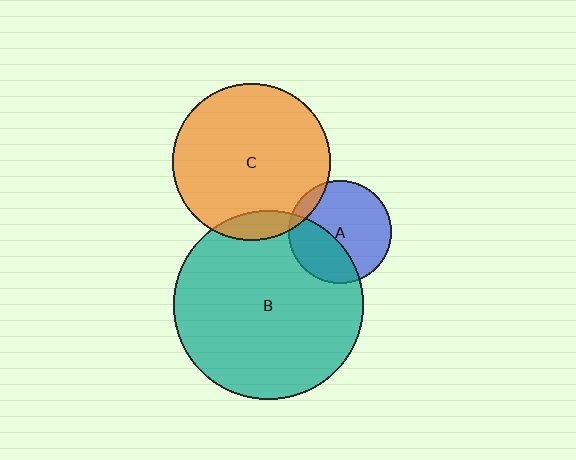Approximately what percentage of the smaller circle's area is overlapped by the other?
Approximately 35%.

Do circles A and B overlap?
Yes.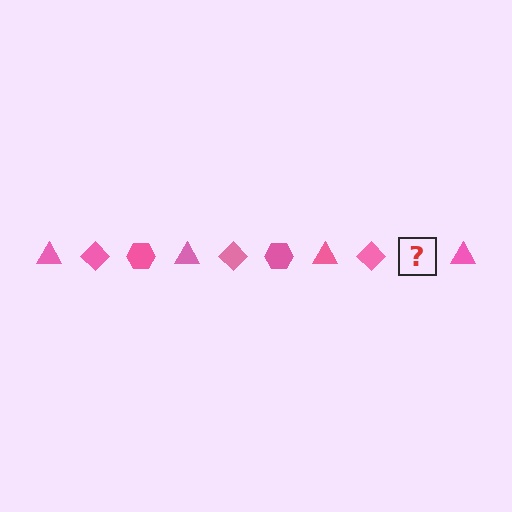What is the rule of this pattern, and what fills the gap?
The rule is that the pattern cycles through triangle, diamond, hexagon shapes in pink. The gap should be filled with a pink hexagon.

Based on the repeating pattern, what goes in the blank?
The blank should be a pink hexagon.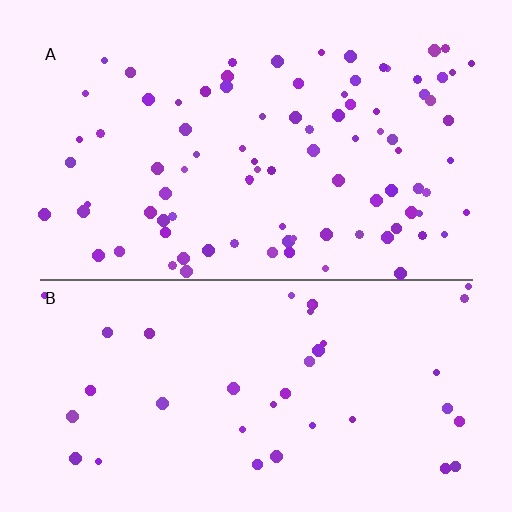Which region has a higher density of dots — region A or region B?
A (the top).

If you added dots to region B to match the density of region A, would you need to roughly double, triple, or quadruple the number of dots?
Approximately double.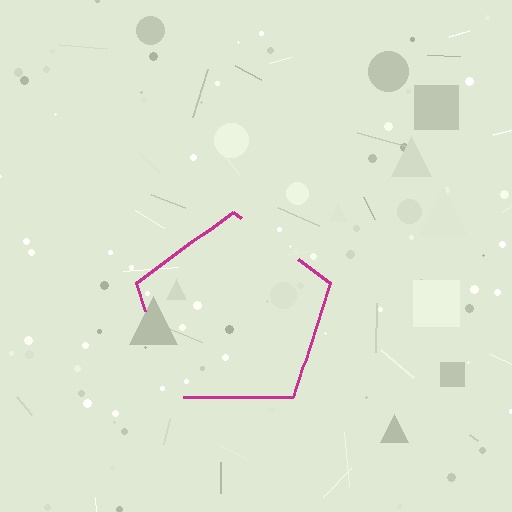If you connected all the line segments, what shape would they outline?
They would outline a pentagon.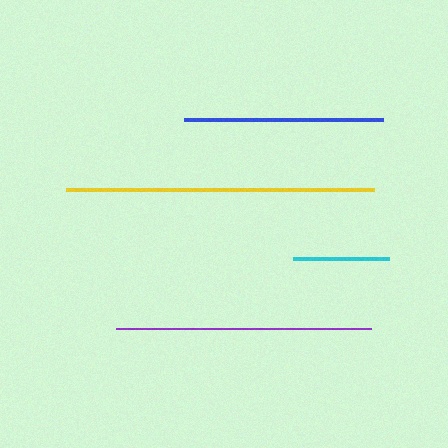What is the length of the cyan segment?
The cyan segment is approximately 96 pixels long.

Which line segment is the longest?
The yellow line is the longest at approximately 308 pixels.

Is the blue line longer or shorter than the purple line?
The purple line is longer than the blue line.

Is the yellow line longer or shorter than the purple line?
The yellow line is longer than the purple line.